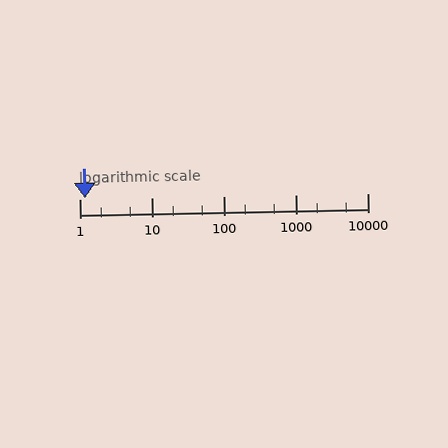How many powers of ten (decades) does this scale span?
The scale spans 4 decades, from 1 to 10000.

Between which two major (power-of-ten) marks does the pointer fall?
The pointer is between 1 and 10.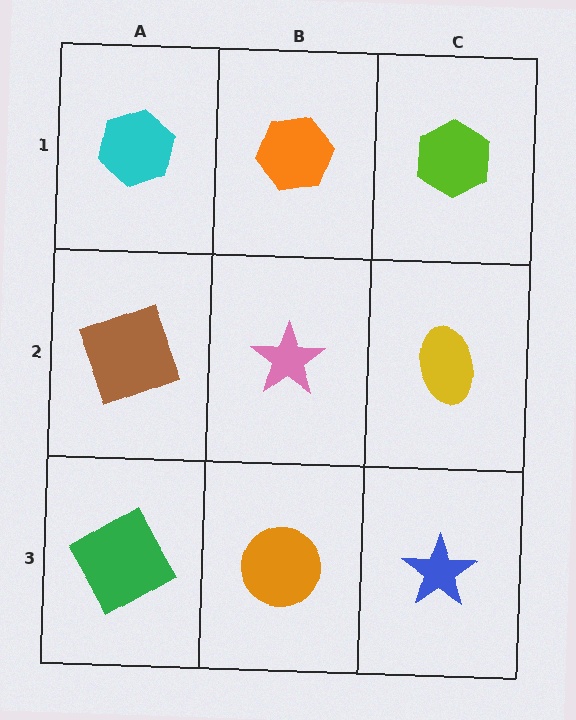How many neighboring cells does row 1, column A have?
2.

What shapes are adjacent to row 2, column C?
A lime hexagon (row 1, column C), a blue star (row 3, column C), a pink star (row 2, column B).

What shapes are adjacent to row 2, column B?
An orange hexagon (row 1, column B), an orange circle (row 3, column B), a brown square (row 2, column A), a yellow ellipse (row 2, column C).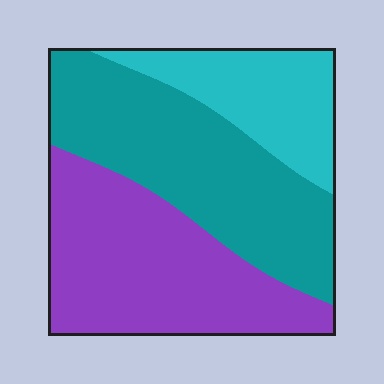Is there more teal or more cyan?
Teal.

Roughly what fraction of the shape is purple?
Purple takes up about two fifths (2/5) of the shape.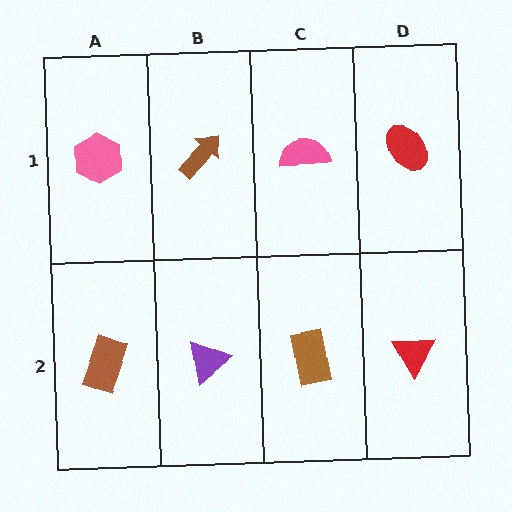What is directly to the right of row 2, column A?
A purple triangle.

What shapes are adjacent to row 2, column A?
A pink hexagon (row 1, column A), a purple triangle (row 2, column B).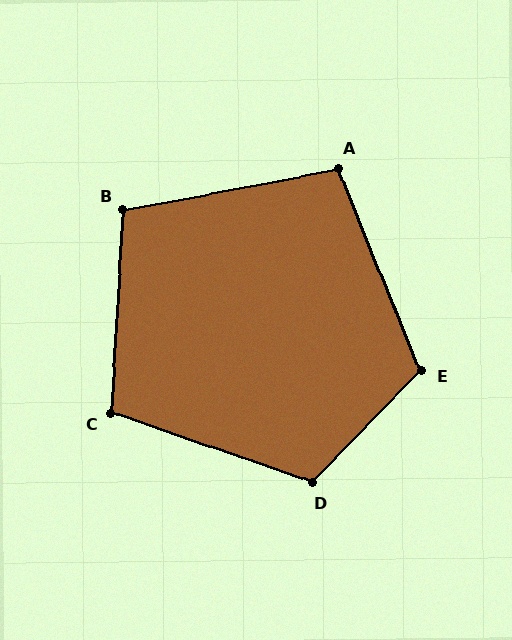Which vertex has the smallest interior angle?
A, at approximately 101 degrees.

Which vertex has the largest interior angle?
D, at approximately 115 degrees.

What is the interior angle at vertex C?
Approximately 106 degrees (obtuse).